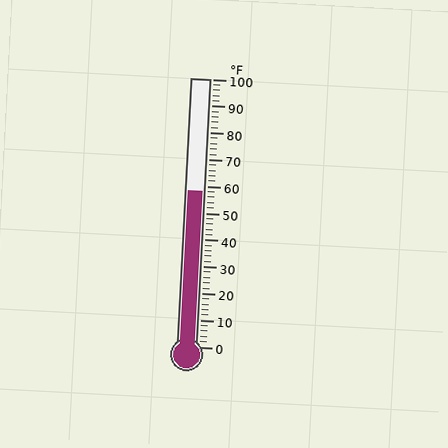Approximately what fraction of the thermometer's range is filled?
The thermometer is filled to approximately 60% of its range.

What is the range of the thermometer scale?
The thermometer scale ranges from 0°F to 100°F.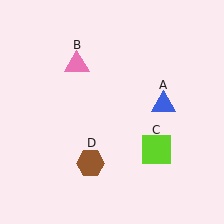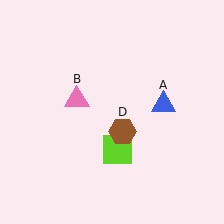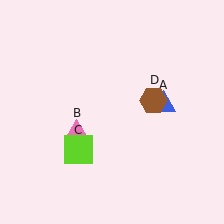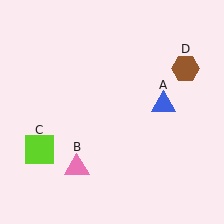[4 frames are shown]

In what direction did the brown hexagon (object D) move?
The brown hexagon (object D) moved up and to the right.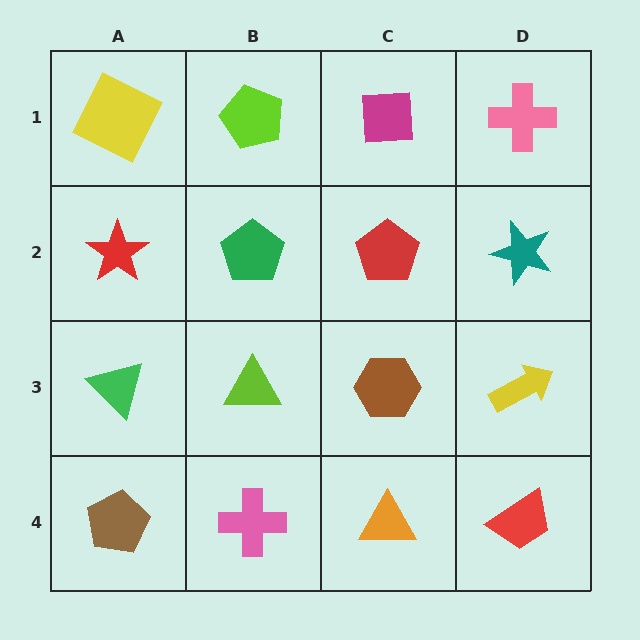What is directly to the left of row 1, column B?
A yellow square.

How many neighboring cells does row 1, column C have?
3.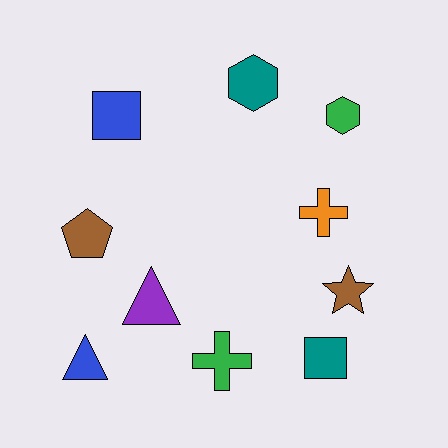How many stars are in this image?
There is 1 star.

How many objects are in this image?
There are 10 objects.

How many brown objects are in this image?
There are 2 brown objects.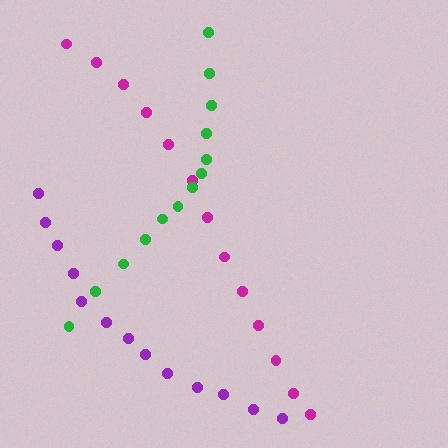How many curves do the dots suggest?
There are 3 distinct paths.